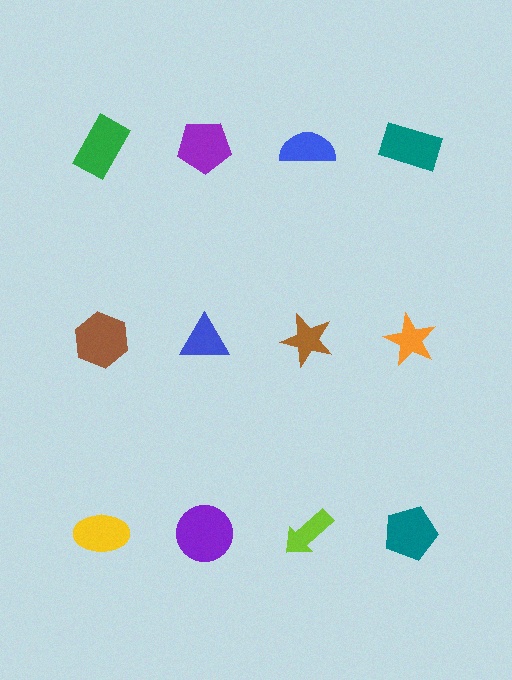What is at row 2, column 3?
A brown star.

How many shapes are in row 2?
4 shapes.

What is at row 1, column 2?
A purple pentagon.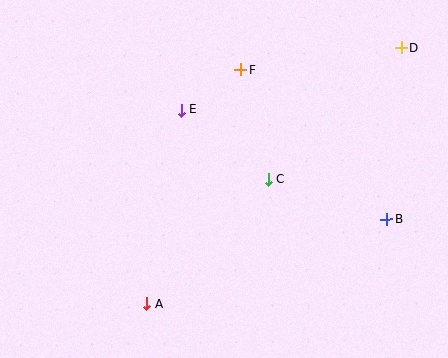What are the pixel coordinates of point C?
Point C is at (269, 180).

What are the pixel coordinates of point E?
Point E is at (181, 110).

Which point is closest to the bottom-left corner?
Point A is closest to the bottom-left corner.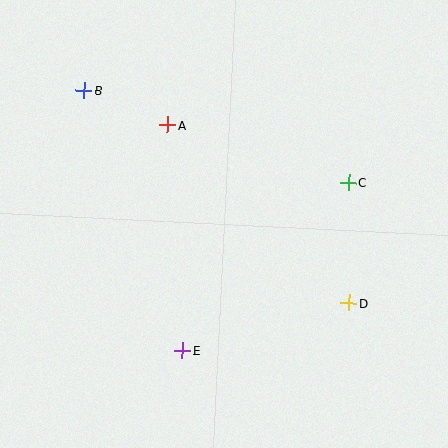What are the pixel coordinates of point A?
Point A is at (168, 125).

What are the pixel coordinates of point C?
Point C is at (349, 183).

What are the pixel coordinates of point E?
Point E is at (182, 351).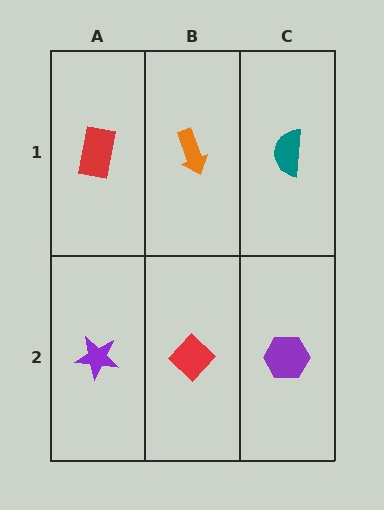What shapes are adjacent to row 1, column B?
A red diamond (row 2, column B), a red rectangle (row 1, column A), a teal semicircle (row 1, column C).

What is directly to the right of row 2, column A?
A red diamond.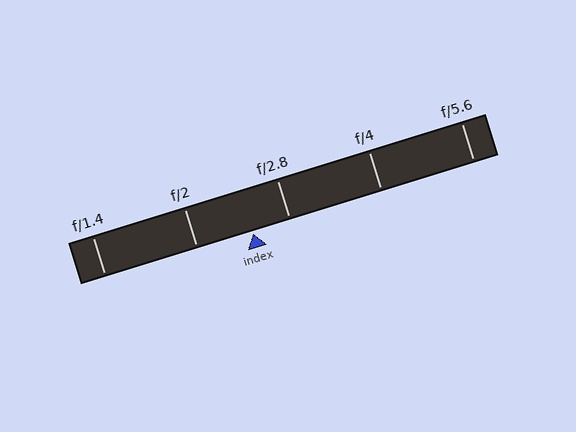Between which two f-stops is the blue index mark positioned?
The index mark is between f/2 and f/2.8.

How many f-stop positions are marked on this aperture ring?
There are 5 f-stop positions marked.